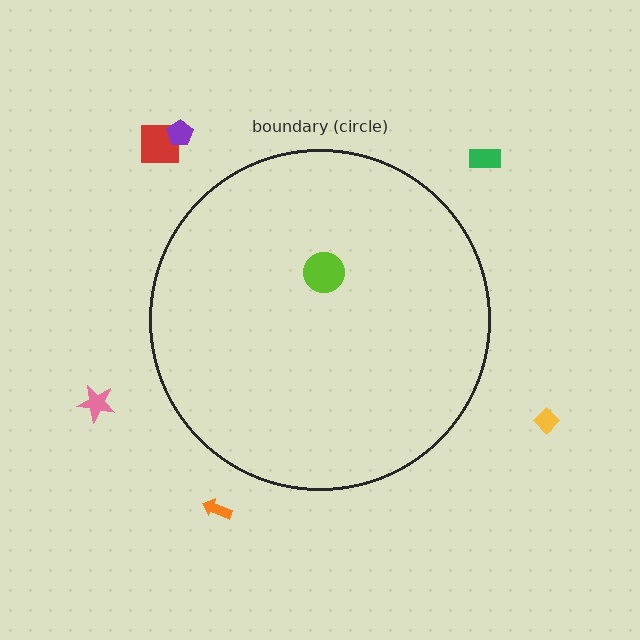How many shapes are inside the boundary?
1 inside, 6 outside.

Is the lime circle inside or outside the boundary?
Inside.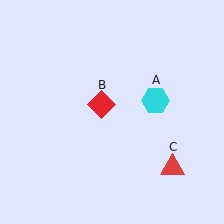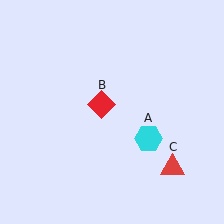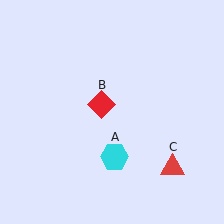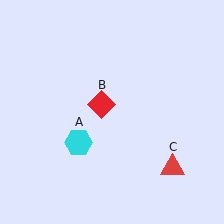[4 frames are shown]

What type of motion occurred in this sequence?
The cyan hexagon (object A) rotated clockwise around the center of the scene.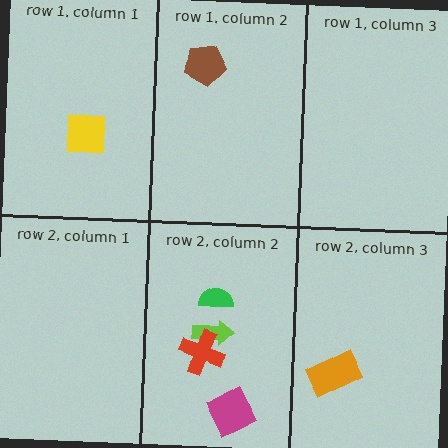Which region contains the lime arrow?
The row 2, column 2 region.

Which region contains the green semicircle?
The row 2, column 2 region.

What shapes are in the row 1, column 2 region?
The brown pentagon.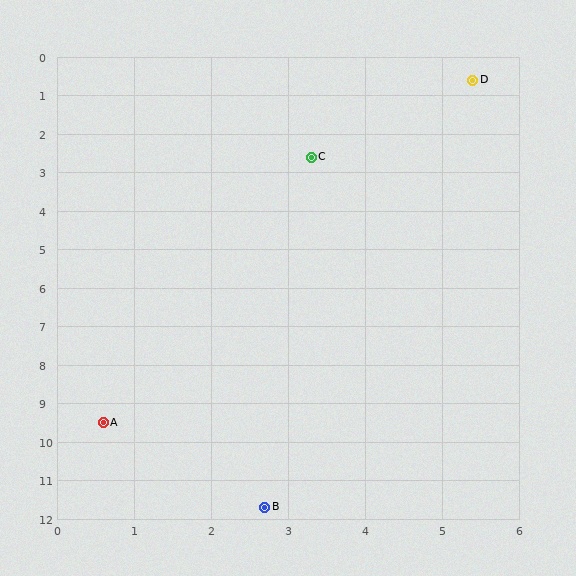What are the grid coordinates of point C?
Point C is at approximately (3.3, 2.6).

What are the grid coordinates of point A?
Point A is at approximately (0.6, 9.5).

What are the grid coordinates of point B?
Point B is at approximately (2.7, 11.7).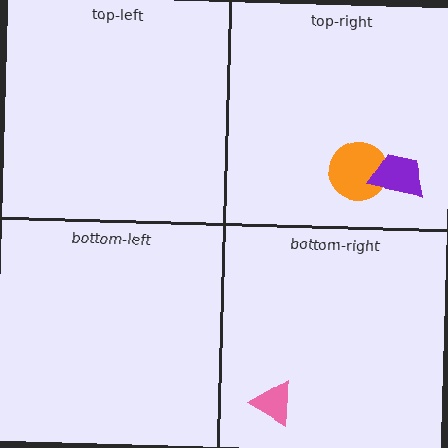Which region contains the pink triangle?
The bottom-right region.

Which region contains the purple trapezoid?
The top-right region.